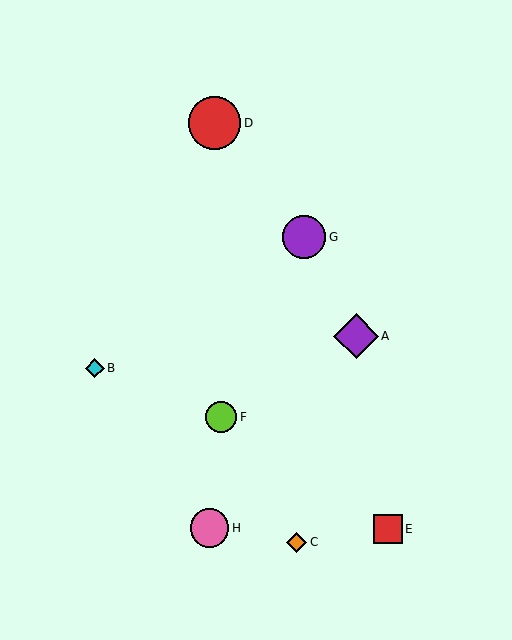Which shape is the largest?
The red circle (labeled D) is the largest.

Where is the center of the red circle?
The center of the red circle is at (214, 123).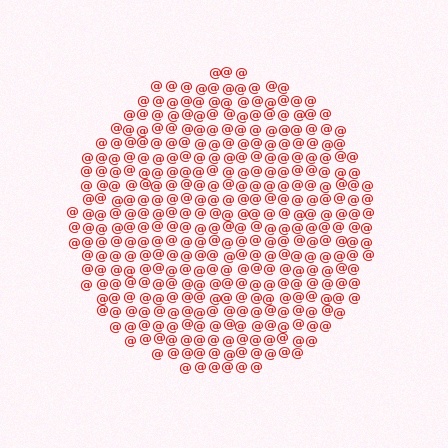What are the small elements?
The small elements are at signs.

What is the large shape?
The large shape is a circle.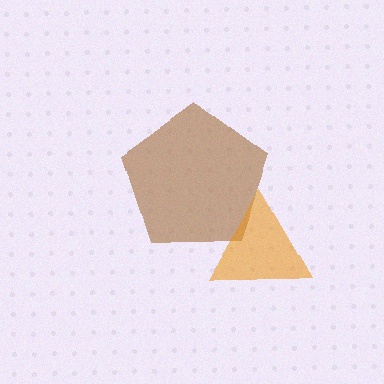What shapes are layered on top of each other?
The layered shapes are: a brown pentagon, an orange triangle.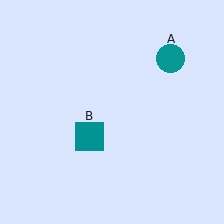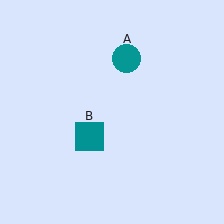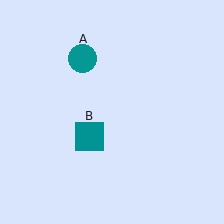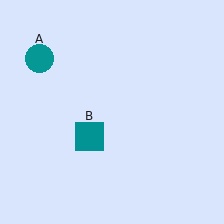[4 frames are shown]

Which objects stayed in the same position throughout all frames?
Teal square (object B) remained stationary.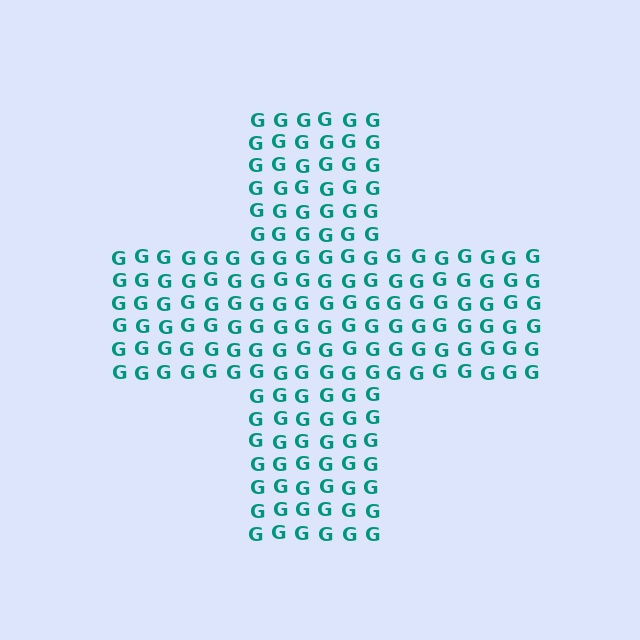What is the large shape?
The large shape is a cross.